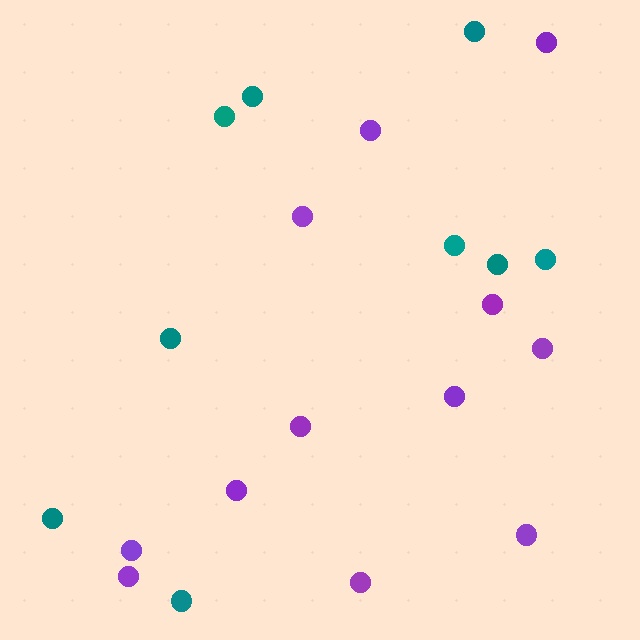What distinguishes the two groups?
There are 2 groups: one group of teal circles (9) and one group of purple circles (12).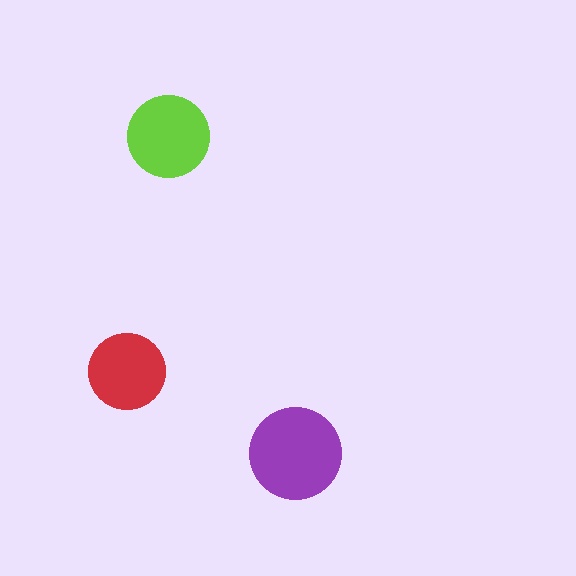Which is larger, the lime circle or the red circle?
The lime one.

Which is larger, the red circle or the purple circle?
The purple one.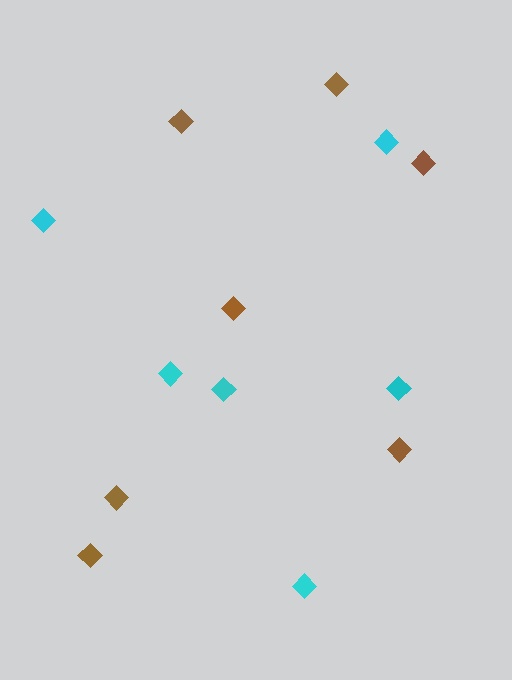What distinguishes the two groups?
There are 2 groups: one group of brown diamonds (7) and one group of cyan diamonds (6).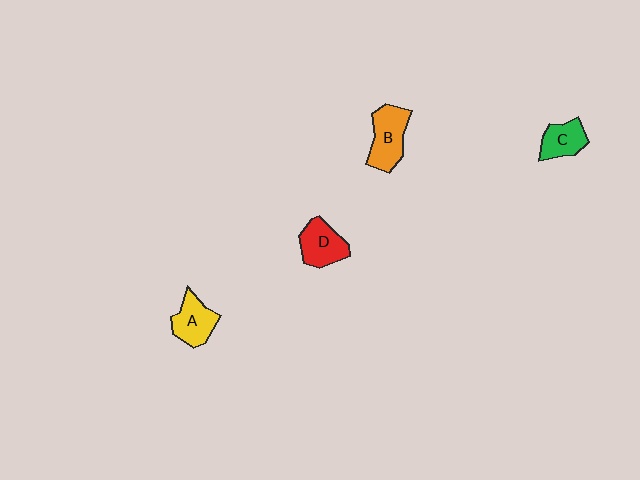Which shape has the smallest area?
Shape C (green).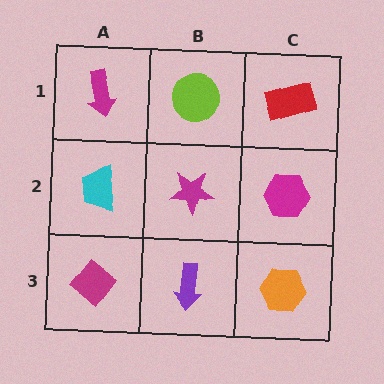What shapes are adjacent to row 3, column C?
A magenta hexagon (row 2, column C), a purple arrow (row 3, column B).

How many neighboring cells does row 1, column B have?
3.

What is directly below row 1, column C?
A magenta hexagon.